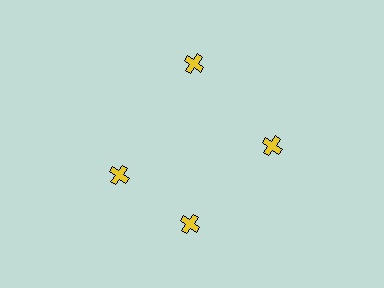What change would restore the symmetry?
The symmetry would be restored by rotating it back into even spacing with its neighbors so that all 4 crosses sit at equal angles and equal distance from the center.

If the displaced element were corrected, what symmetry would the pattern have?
It would have 4-fold rotational symmetry — the pattern would map onto itself every 90 degrees.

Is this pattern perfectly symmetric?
No. The 4 yellow crosses are arranged in a ring, but one element near the 9 o'clock position is rotated out of alignment along the ring, breaking the 4-fold rotational symmetry.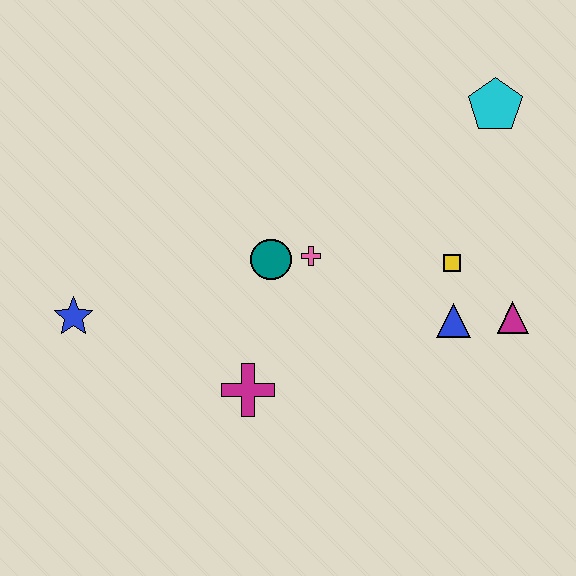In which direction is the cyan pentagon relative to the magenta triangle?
The cyan pentagon is above the magenta triangle.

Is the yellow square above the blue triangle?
Yes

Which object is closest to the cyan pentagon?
The yellow square is closest to the cyan pentagon.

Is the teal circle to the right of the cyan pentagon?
No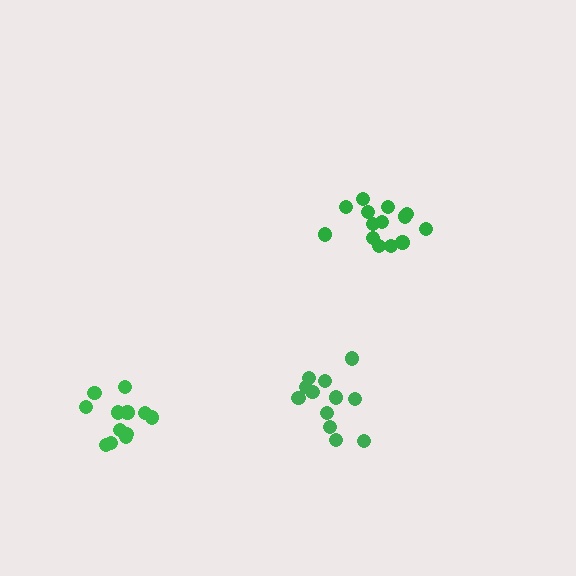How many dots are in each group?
Group 1: 14 dots, Group 2: 12 dots, Group 3: 12 dots (38 total).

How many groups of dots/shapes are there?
There are 3 groups.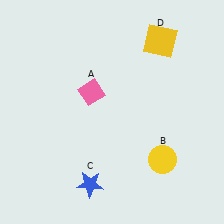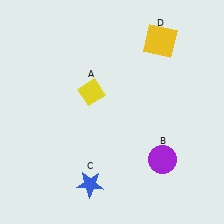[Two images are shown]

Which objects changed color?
A changed from pink to yellow. B changed from yellow to purple.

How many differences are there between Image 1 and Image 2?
There are 2 differences between the two images.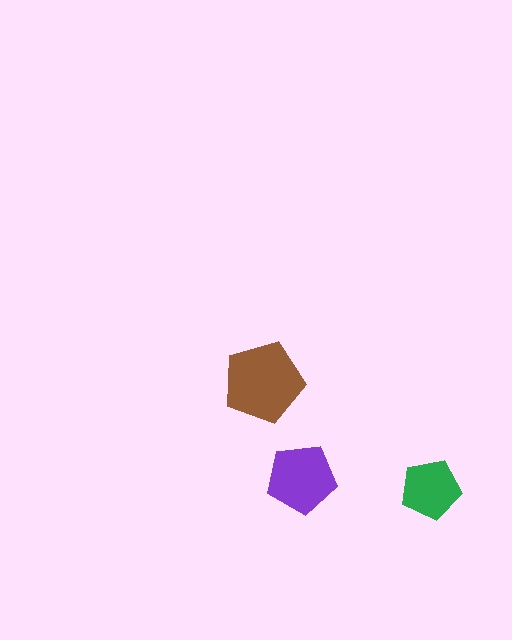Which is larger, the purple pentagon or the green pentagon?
The purple one.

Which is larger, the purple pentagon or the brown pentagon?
The brown one.